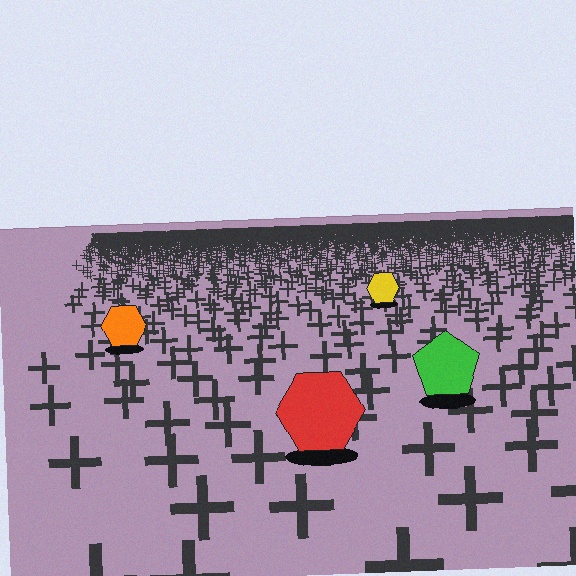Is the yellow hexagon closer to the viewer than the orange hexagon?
No. The orange hexagon is closer — you can tell from the texture gradient: the ground texture is coarser near it.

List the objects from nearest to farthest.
From nearest to farthest: the red hexagon, the green pentagon, the orange hexagon, the yellow hexagon.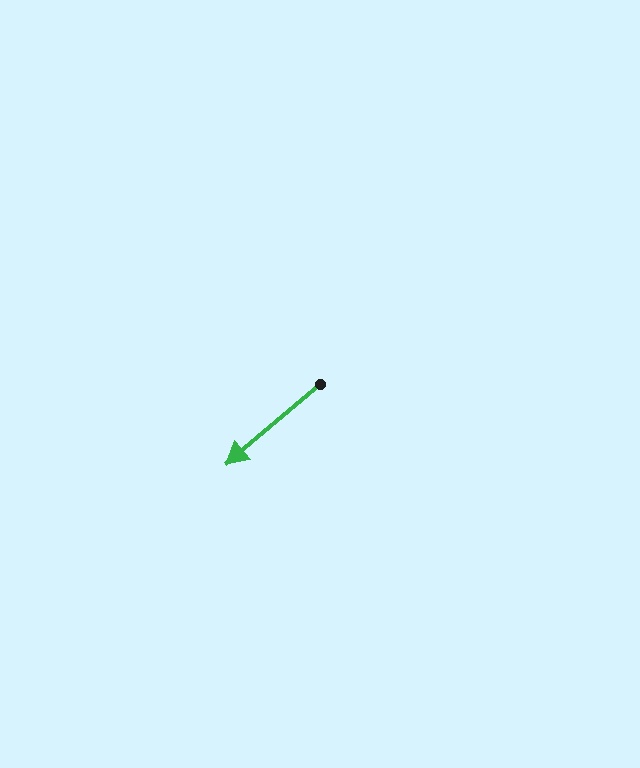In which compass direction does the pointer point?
Southwest.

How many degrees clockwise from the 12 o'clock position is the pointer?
Approximately 229 degrees.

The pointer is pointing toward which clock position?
Roughly 8 o'clock.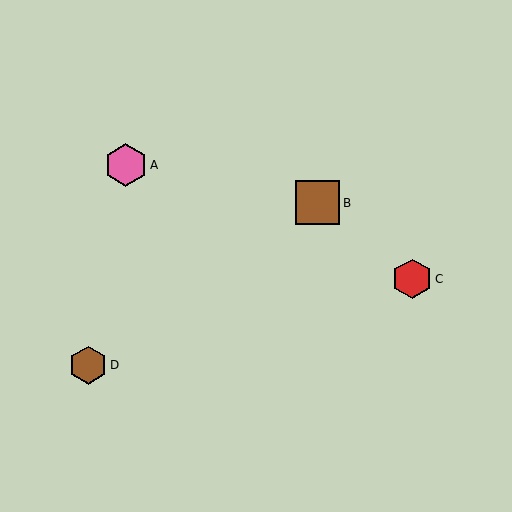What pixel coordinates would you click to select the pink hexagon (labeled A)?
Click at (126, 165) to select the pink hexagon A.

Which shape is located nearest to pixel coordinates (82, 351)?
The brown hexagon (labeled D) at (88, 365) is nearest to that location.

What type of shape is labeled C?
Shape C is a red hexagon.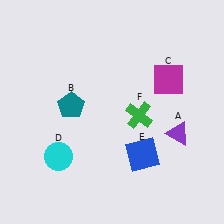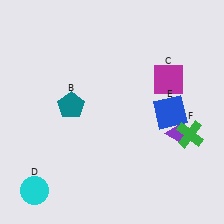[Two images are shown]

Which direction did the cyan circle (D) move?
The cyan circle (D) moved down.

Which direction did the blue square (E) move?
The blue square (E) moved up.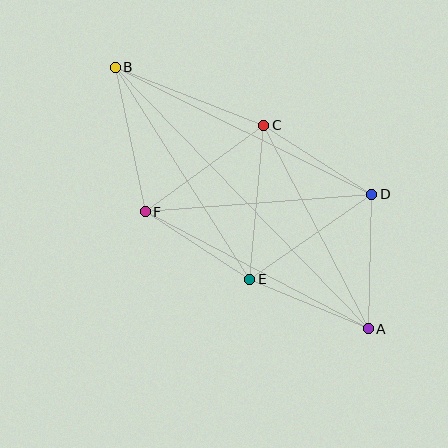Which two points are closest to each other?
Points E and F are closest to each other.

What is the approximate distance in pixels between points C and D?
The distance between C and D is approximately 128 pixels.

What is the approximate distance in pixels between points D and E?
The distance between D and E is approximately 149 pixels.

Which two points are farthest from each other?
Points A and B are farthest from each other.